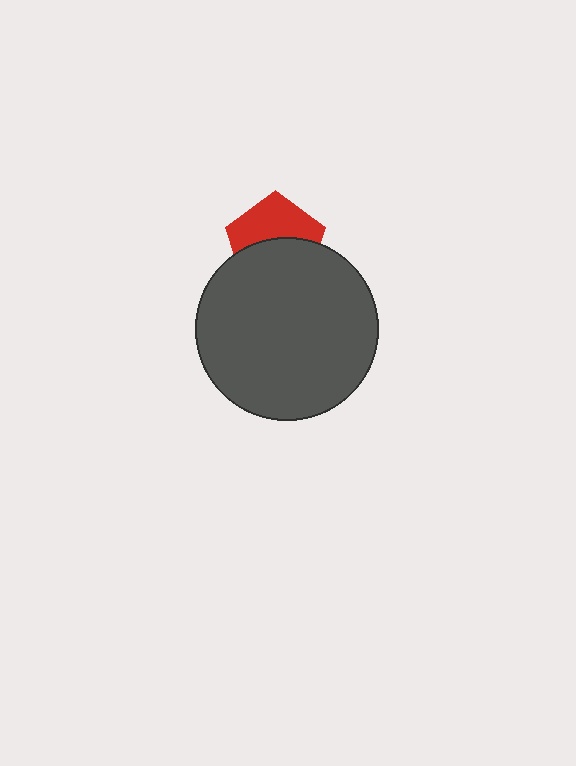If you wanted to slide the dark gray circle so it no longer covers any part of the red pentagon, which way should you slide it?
Slide it down — that is the most direct way to separate the two shapes.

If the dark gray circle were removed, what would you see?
You would see the complete red pentagon.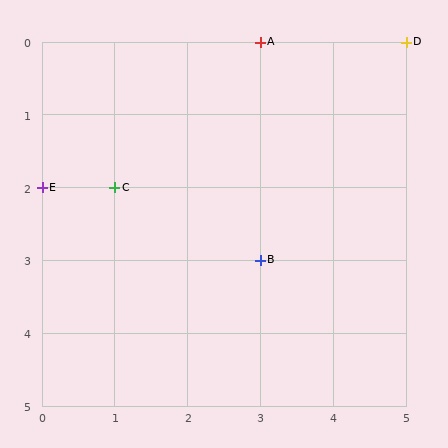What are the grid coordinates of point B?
Point B is at grid coordinates (3, 3).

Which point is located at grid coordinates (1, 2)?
Point C is at (1, 2).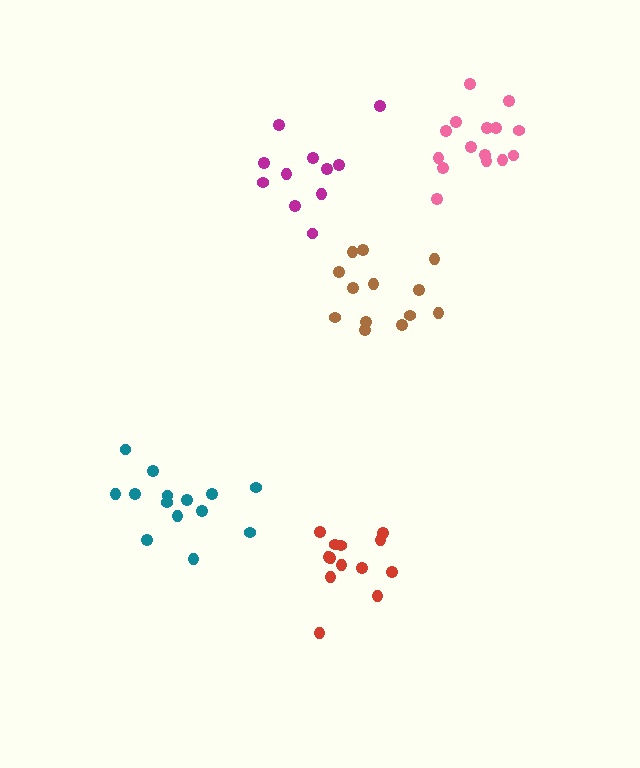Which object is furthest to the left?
The teal cluster is leftmost.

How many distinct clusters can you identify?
There are 5 distinct clusters.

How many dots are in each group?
Group 1: 11 dots, Group 2: 14 dots, Group 3: 15 dots, Group 4: 13 dots, Group 5: 13 dots (66 total).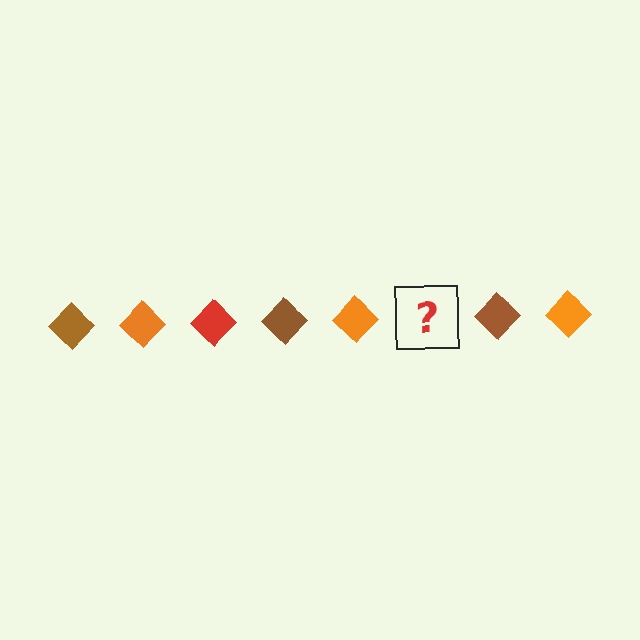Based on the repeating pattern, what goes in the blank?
The blank should be a red diamond.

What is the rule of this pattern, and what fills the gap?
The rule is that the pattern cycles through brown, orange, red diamonds. The gap should be filled with a red diamond.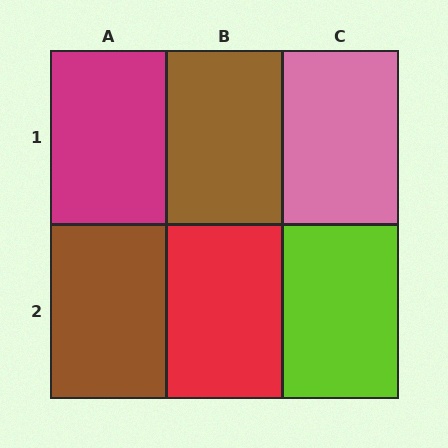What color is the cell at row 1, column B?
Brown.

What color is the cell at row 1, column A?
Magenta.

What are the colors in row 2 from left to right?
Brown, red, lime.